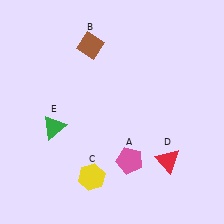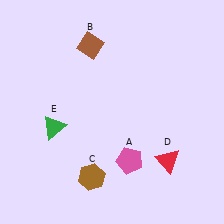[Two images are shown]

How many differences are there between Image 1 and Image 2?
There is 1 difference between the two images.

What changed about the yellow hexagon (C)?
In Image 1, C is yellow. In Image 2, it changed to brown.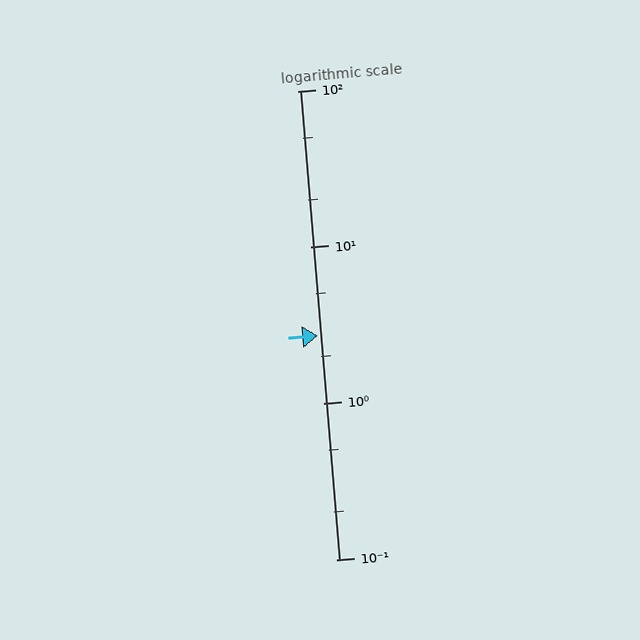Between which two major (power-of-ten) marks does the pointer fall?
The pointer is between 1 and 10.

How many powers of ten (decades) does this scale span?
The scale spans 3 decades, from 0.1 to 100.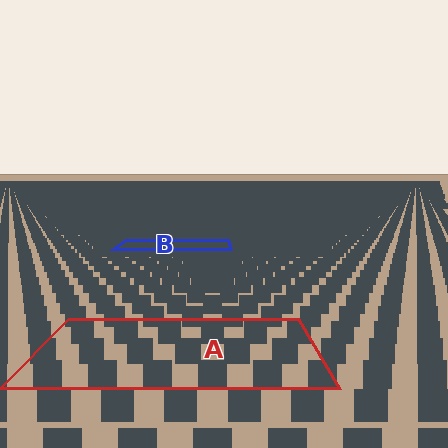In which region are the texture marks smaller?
The texture marks are smaller in region B, because it is farther away.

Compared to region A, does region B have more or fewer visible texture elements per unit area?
Region B has more texture elements per unit area — they are packed more densely because it is farther away.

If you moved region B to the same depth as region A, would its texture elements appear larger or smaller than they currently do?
They would appear larger. At a closer depth, the same texture elements are projected at a bigger on-screen size.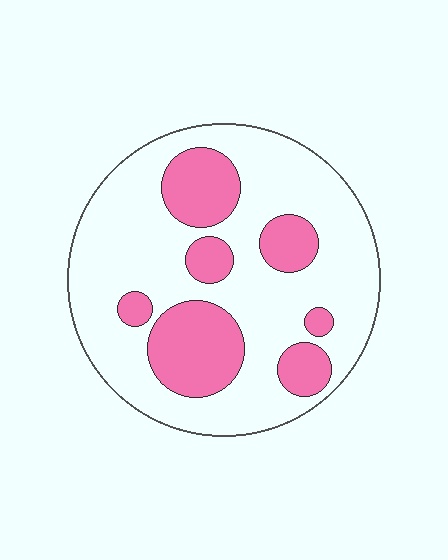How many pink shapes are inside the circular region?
7.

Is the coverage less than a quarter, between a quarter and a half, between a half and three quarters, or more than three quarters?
Between a quarter and a half.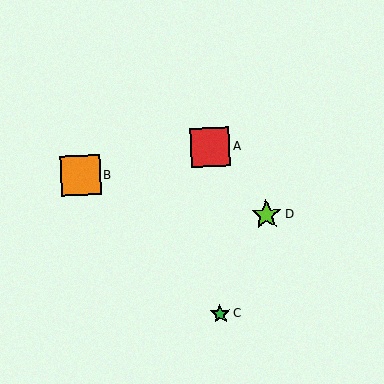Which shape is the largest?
The orange square (labeled B) is the largest.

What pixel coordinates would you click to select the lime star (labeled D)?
Click at (266, 215) to select the lime star D.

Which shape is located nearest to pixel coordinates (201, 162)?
The red square (labeled A) at (210, 148) is nearest to that location.